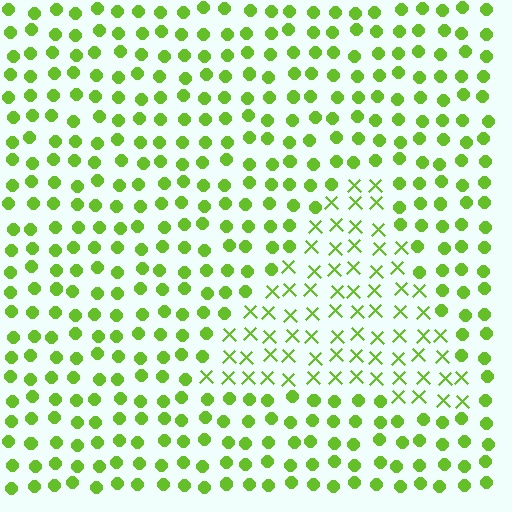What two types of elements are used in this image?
The image uses X marks inside the triangle region and circles outside it.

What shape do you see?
I see a triangle.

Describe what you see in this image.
The image is filled with small lime elements arranged in a uniform grid. A triangle-shaped region contains X marks, while the surrounding area contains circles. The boundary is defined purely by the change in element shape.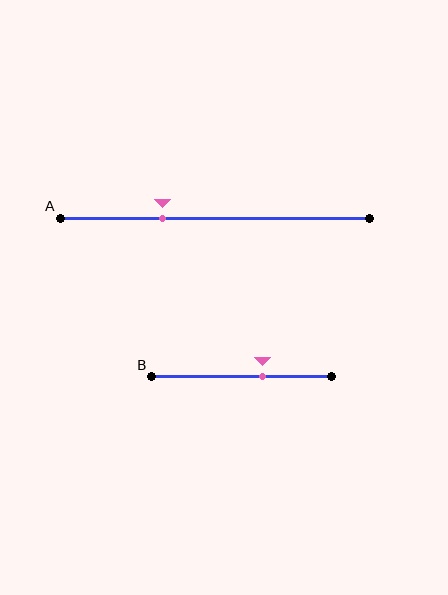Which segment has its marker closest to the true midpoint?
Segment B has its marker closest to the true midpoint.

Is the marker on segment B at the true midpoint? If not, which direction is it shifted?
No, the marker on segment B is shifted to the right by about 11% of the segment length.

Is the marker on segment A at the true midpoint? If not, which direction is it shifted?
No, the marker on segment A is shifted to the left by about 17% of the segment length.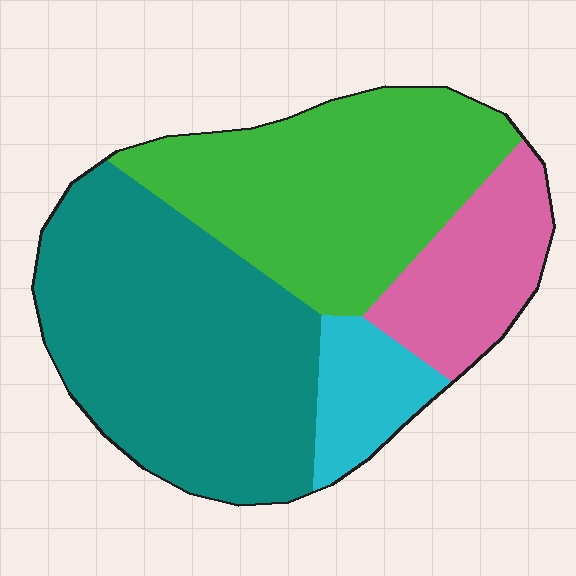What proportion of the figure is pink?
Pink takes up about one sixth (1/6) of the figure.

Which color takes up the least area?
Cyan, at roughly 10%.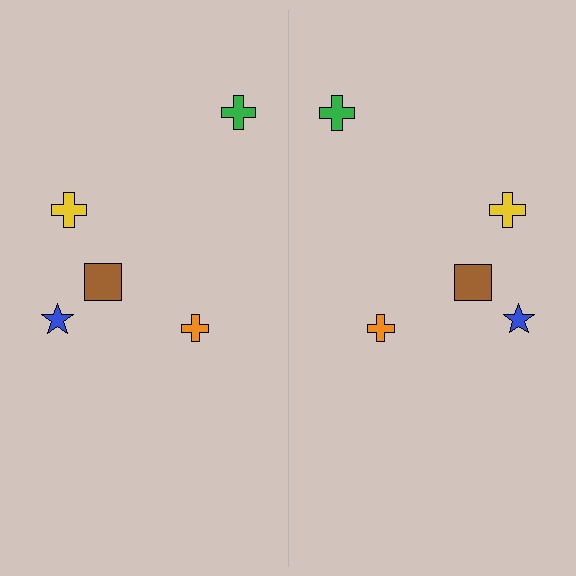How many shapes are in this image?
There are 10 shapes in this image.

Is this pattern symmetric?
Yes, this pattern has bilateral (reflection) symmetry.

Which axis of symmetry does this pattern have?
The pattern has a vertical axis of symmetry running through the center of the image.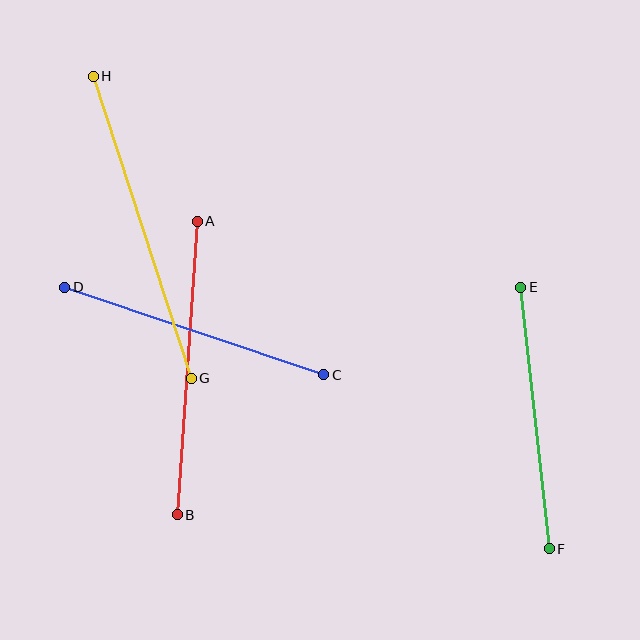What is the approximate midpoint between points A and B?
The midpoint is at approximately (187, 368) pixels.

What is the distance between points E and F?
The distance is approximately 263 pixels.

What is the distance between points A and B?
The distance is approximately 294 pixels.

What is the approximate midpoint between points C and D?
The midpoint is at approximately (194, 331) pixels.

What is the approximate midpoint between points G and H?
The midpoint is at approximately (142, 227) pixels.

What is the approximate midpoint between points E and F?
The midpoint is at approximately (535, 418) pixels.